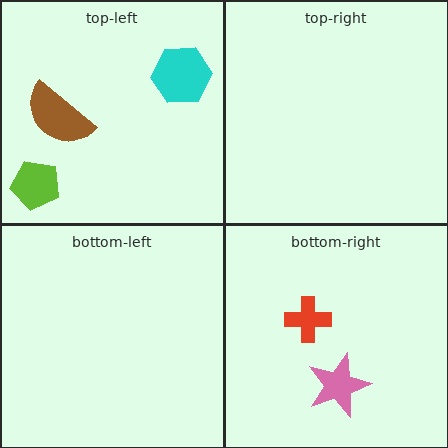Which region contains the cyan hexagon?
The top-left region.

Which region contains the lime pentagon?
The top-left region.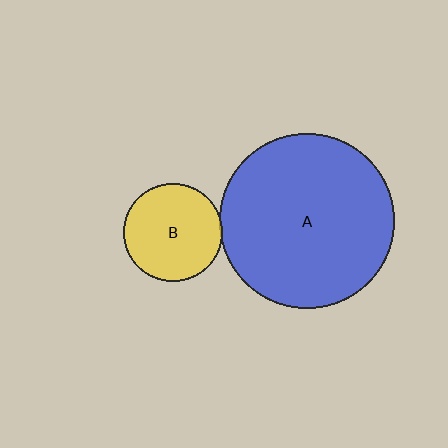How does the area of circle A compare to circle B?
Approximately 3.1 times.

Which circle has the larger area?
Circle A (blue).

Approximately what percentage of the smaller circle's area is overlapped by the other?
Approximately 5%.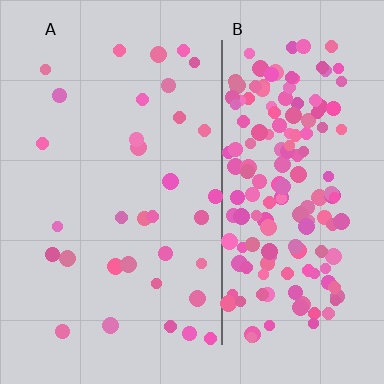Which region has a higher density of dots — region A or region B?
B (the right).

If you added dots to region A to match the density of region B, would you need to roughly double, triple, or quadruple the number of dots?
Approximately quadruple.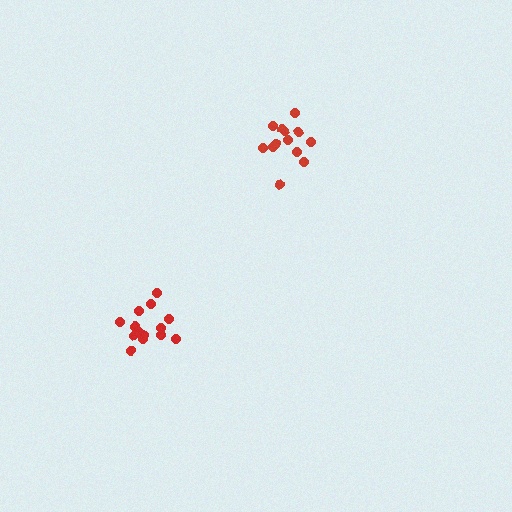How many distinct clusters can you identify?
There are 2 distinct clusters.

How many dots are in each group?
Group 1: 14 dots, Group 2: 13 dots (27 total).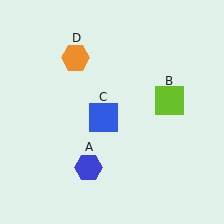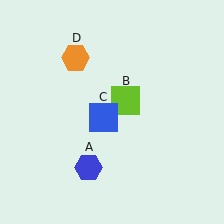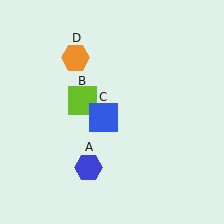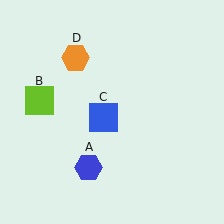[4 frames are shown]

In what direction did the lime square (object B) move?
The lime square (object B) moved left.